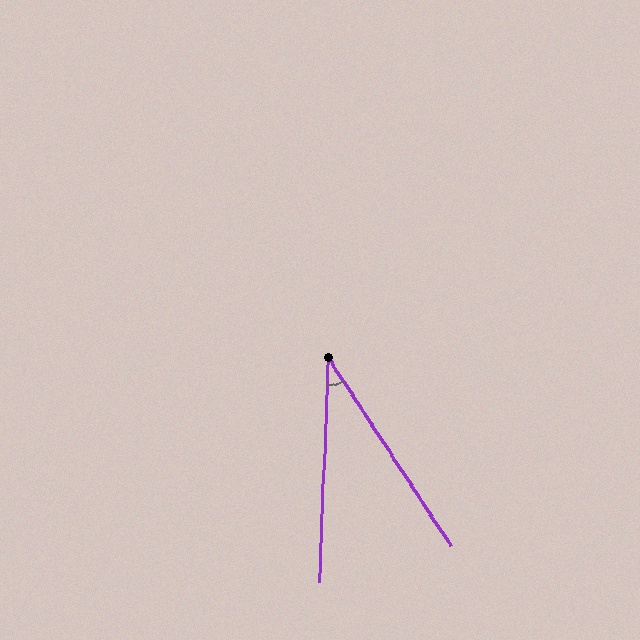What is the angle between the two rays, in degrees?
Approximately 36 degrees.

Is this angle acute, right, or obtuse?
It is acute.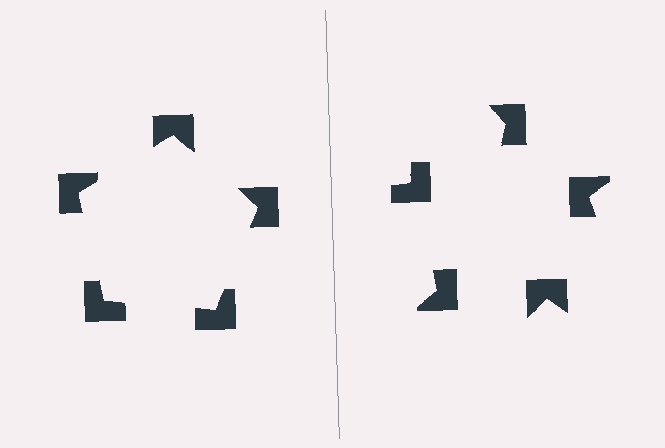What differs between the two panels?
The notched squares are positioned identically on both sides; only the wedge orientations differ. On the left they align to a pentagon; on the right they are misaligned.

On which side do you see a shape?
An illusory pentagon appears on the left side. On the right side the wedge cuts are rotated, so no coherent shape forms.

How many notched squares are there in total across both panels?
10 — 5 on each side.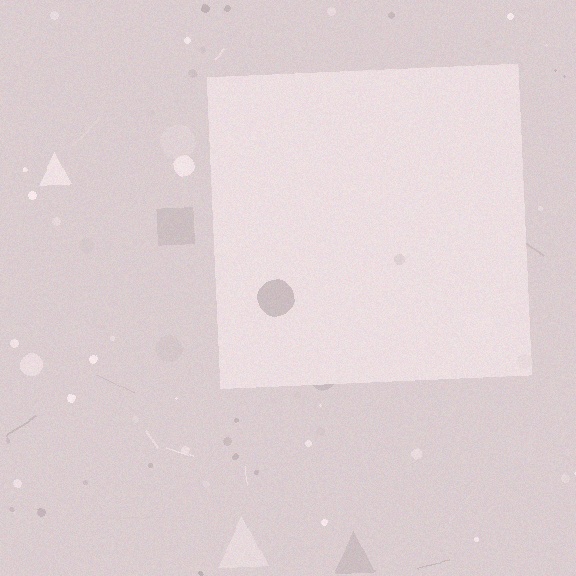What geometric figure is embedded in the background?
A square is embedded in the background.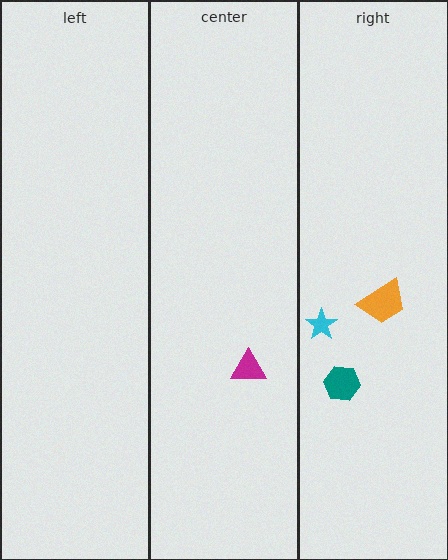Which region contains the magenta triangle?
The center region.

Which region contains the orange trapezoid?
The right region.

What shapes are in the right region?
The teal hexagon, the orange trapezoid, the cyan star.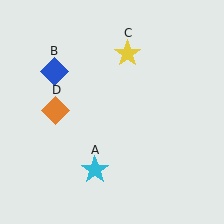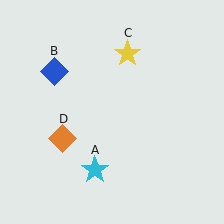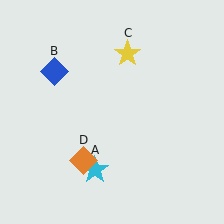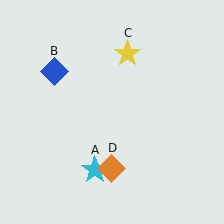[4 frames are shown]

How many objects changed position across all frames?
1 object changed position: orange diamond (object D).